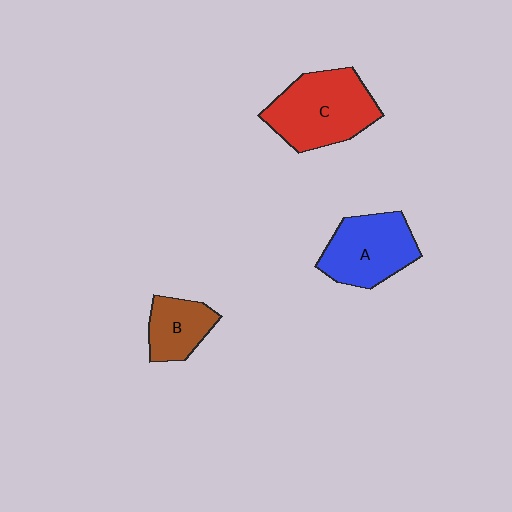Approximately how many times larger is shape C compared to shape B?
Approximately 1.9 times.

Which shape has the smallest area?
Shape B (brown).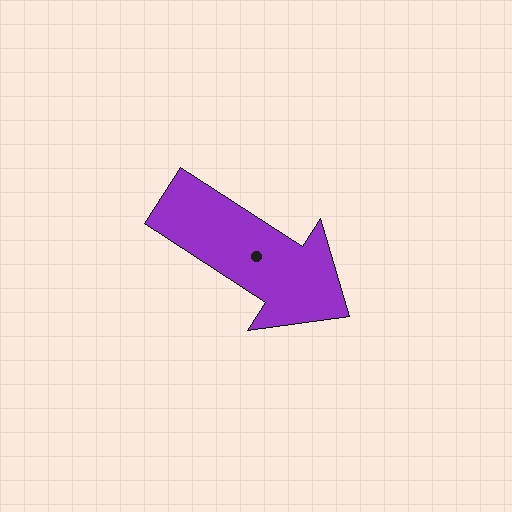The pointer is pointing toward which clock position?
Roughly 4 o'clock.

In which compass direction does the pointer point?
Southeast.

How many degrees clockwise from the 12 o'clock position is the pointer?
Approximately 123 degrees.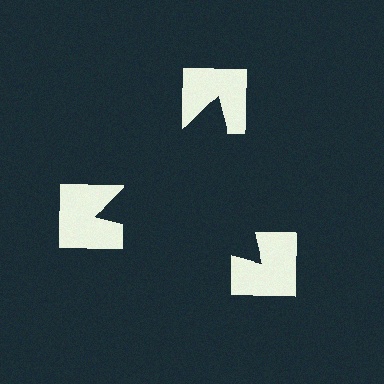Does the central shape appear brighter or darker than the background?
It typically appears slightly darker than the background, even though no actual brightness change is drawn.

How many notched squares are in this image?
There are 3 — one at each vertex of the illusory triangle.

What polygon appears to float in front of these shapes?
An illusory triangle — its edges are inferred from the aligned wedge cuts in the notched squares, not physically drawn.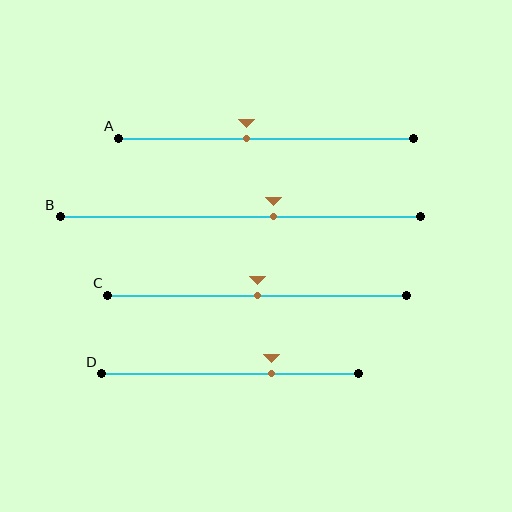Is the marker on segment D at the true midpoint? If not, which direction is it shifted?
No, the marker on segment D is shifted to the right by about 16% of the segment length.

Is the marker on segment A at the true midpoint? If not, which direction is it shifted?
No, the marker on segment A is shifted to the left by about 7% of the segment length.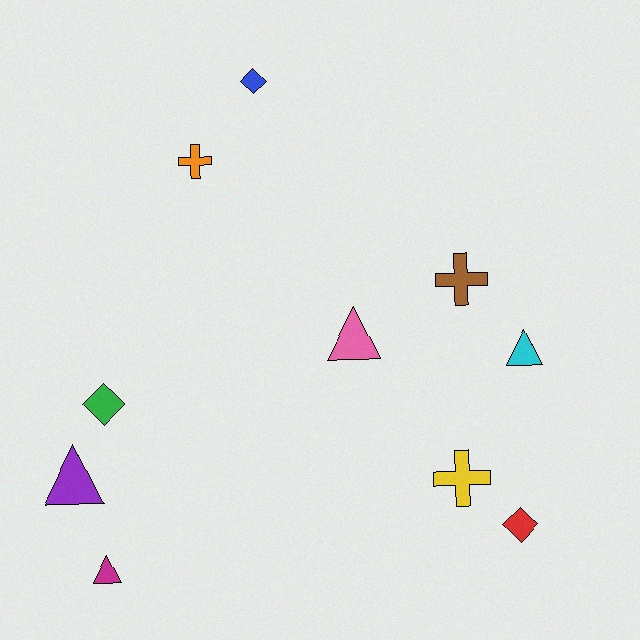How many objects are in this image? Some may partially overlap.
There are 10 objects.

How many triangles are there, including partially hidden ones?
There are 4 triangles.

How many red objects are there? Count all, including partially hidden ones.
There is 1 red object.